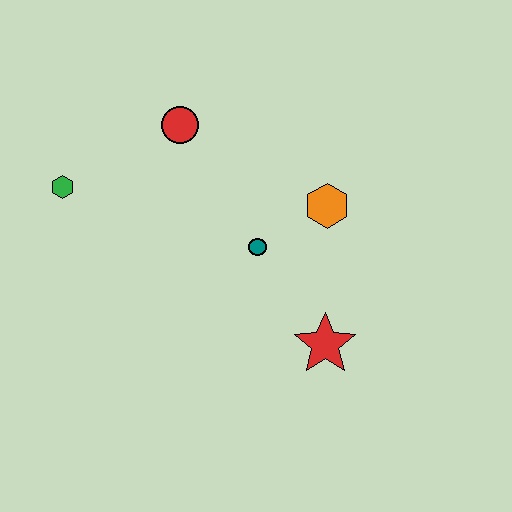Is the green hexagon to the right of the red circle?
No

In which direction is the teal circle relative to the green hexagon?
The teal circle is to the right of the green hexagon.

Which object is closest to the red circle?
The green hexagon is closest to the red circle.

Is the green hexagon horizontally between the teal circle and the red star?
No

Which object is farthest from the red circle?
The red star is farthest from the red circle.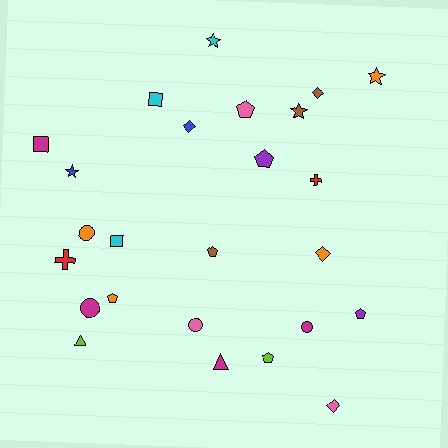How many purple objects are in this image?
There are 2 purple objects.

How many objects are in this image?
There are 25 objects.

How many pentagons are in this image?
There are 6 pentagons.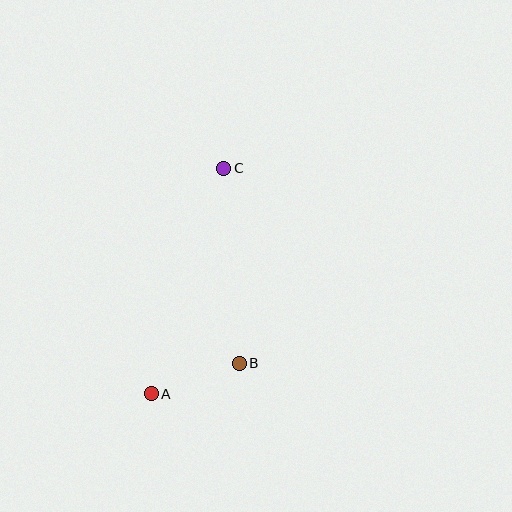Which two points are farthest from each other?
Points A and C are farthest from each other.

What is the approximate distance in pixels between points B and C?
The distance between B and C is approximately 195 pixels.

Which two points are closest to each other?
Points A and B are closest to each other.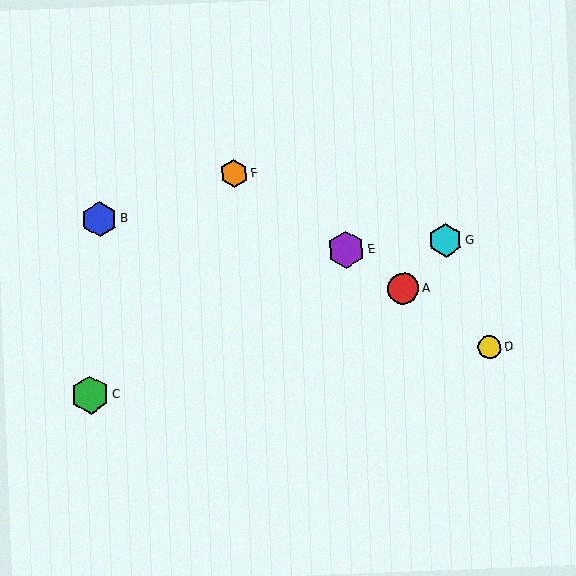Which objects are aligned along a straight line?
Objects A, D, E, F are aligned along a straight line.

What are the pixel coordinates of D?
Object D is at (490, 347).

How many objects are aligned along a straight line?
4 objects (A, D, E, F) are aligned along a straight line.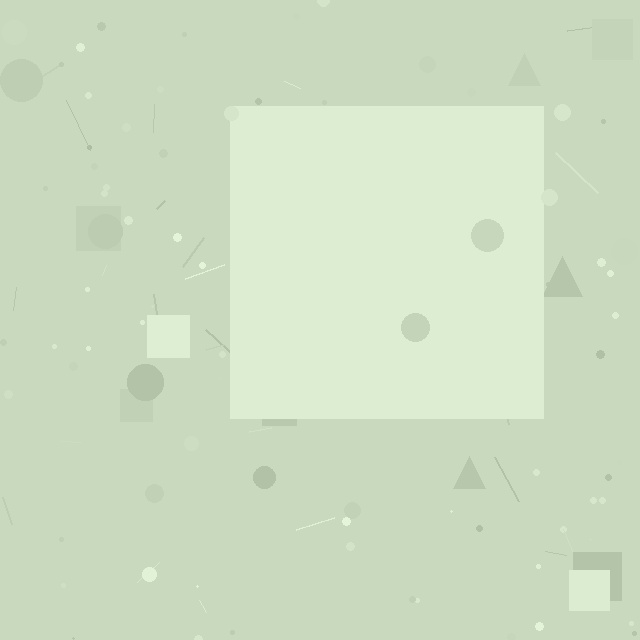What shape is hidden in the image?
A square is hidden in the image.